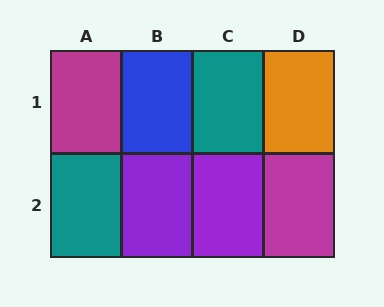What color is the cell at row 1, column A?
Magenta.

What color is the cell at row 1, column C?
Teal.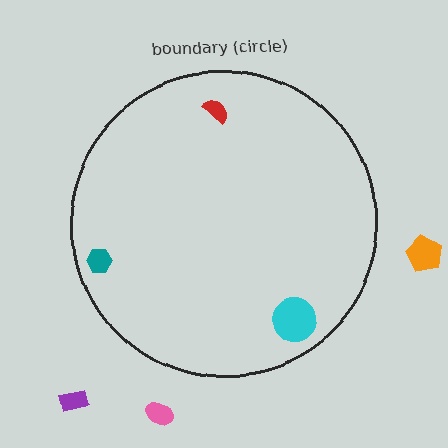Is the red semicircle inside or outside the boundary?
Inside.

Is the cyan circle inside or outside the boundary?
Inside.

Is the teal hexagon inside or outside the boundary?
Inside.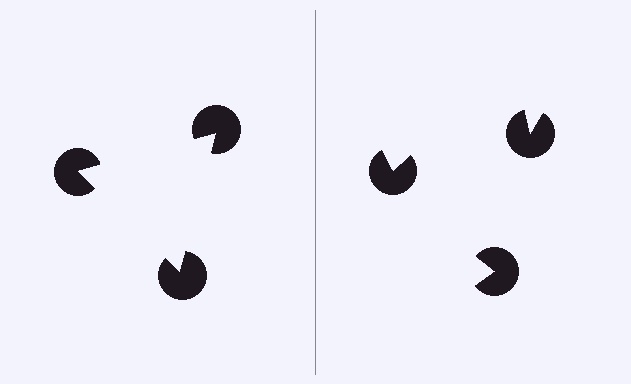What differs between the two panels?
The pac-man discs are positioned identically on both sides; only the wedge orientations differ. On the left they align to a triangle; on the right they are misaligned.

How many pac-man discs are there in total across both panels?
6 — 3 on each side.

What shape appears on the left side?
An illusory triangle.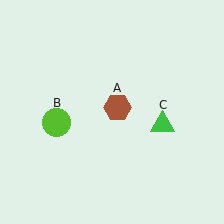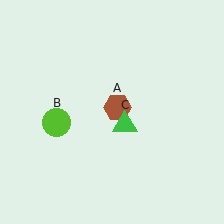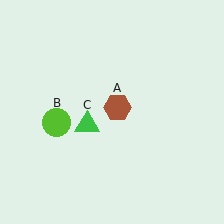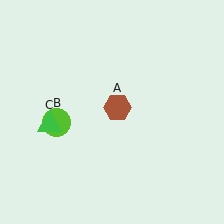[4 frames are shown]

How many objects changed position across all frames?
1 object changed position: green triangle (object C).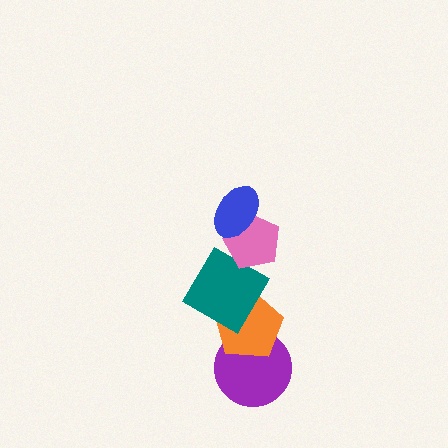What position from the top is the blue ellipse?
The blue ellipse is 1st from the top.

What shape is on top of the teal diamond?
The pink pentagon is on top of the teal diamond.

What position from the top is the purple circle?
The purple circle is 5th from the top.